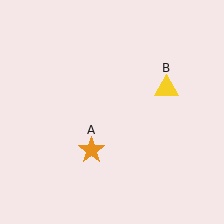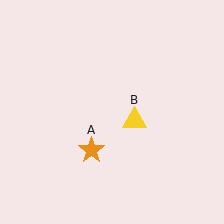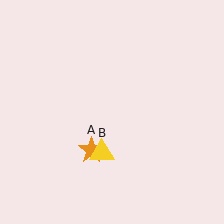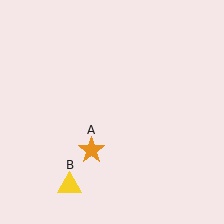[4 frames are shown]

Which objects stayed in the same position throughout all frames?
Orange star (object A) remained stationary.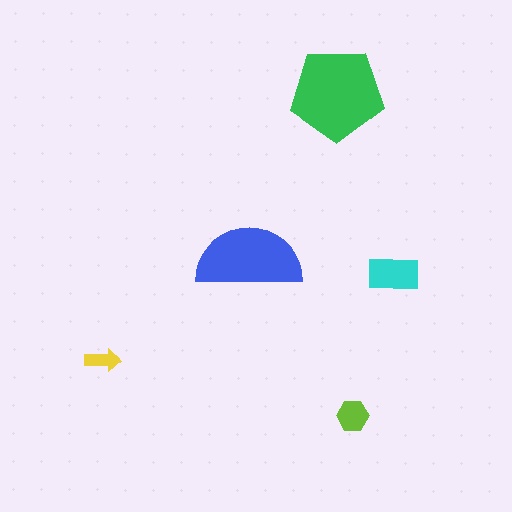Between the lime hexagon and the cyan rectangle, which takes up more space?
The cyan rectangle.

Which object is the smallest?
The yellow arrow.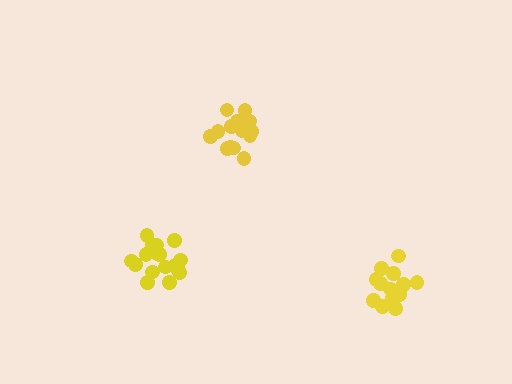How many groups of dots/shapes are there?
There are 3 groups.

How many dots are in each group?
Group 1: 15 dots, Group 2: 18 dots, Group 3: 14 dots (47 total).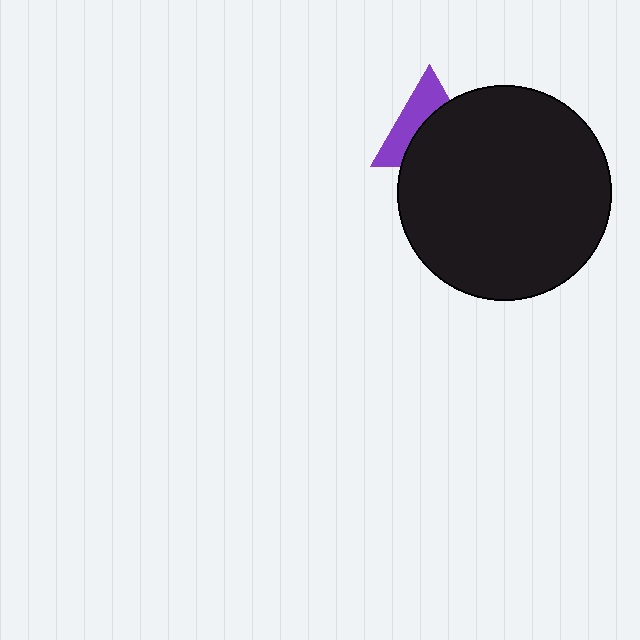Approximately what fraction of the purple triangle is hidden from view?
Roughly 56% of the purple triangle is hidden behind the black circle.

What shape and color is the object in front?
The object in front is a black circle.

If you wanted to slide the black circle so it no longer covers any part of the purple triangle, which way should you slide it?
Slide it toward the lower-right — that is the most direct way to separate the two shapes.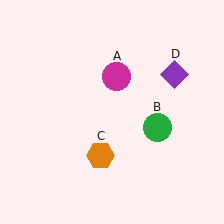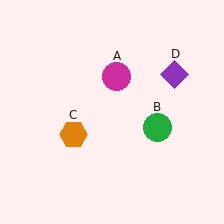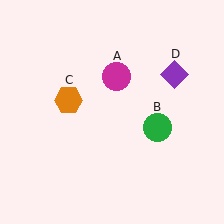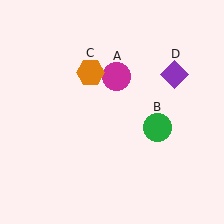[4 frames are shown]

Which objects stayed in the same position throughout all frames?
Magenta circle (object A) and green circle (object B) and purple diamond (object D) remained stationary.